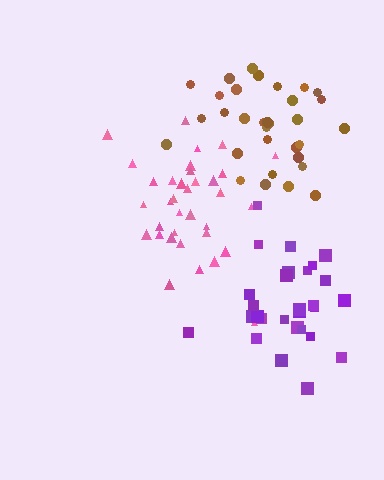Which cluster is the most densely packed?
Purple.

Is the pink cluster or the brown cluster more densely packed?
Brown.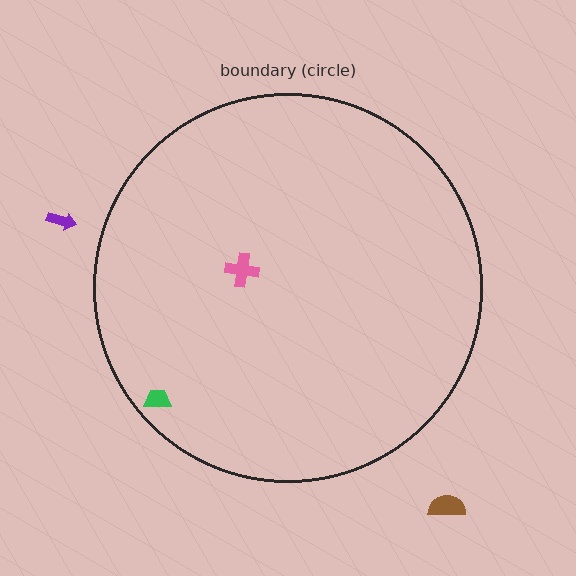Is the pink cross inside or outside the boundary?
Inside.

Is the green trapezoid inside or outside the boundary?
Inside.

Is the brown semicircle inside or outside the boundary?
Outside.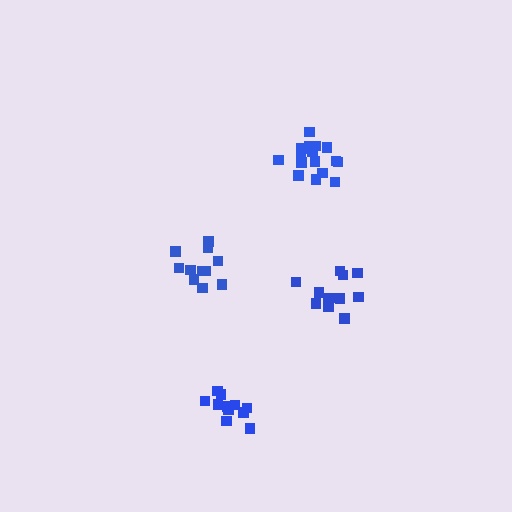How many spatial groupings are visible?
There are 4 spatial groupings.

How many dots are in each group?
Group 1: 11 dots, Group 2: 16 dots, Group 3: 12 dots, Group 4: 11 dots (50 total).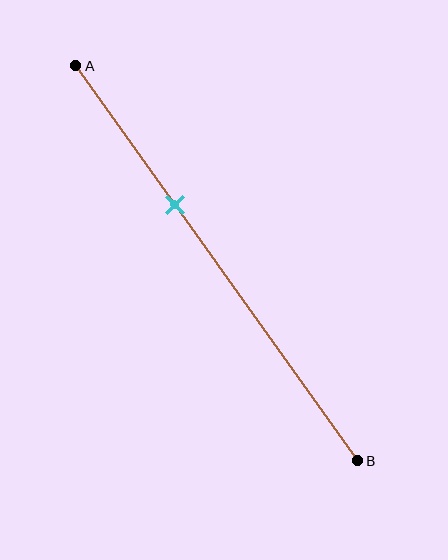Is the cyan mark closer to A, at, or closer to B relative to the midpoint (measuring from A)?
The cyan mark is closer to point A than the midpoint of segment AB.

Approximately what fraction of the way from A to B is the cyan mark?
The cyan mark is approximately 35% of the way from A to B.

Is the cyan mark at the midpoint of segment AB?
No, the mark is at about 35% from A, not at the 50% midpoint.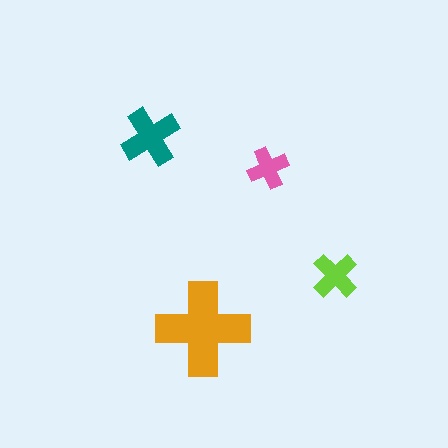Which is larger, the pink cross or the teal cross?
The teal one.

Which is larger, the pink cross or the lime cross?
The lime one.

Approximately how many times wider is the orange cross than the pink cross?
About 2.5 times wider.